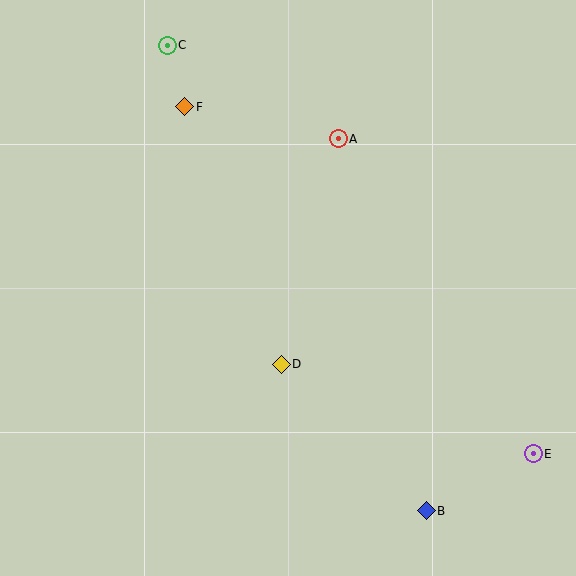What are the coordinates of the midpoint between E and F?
The midpoint between E and F is at (359, 280).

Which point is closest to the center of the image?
Point D at (281, 364) is closest to the center.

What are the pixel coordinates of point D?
Point D is at (281, 364).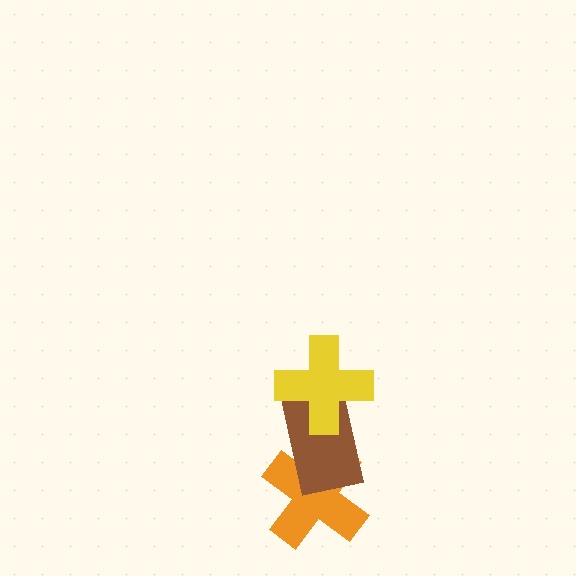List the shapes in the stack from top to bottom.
From top to bottom: the yellow cross, the brown rectangle, the orange cross.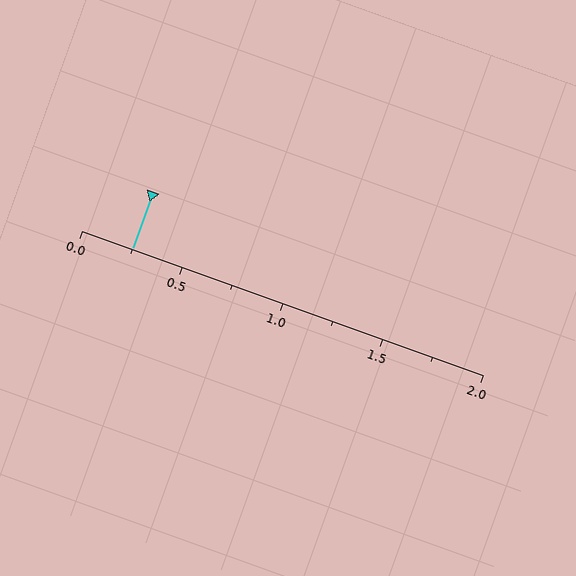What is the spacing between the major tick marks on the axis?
The major ticks are spaced 0.5 apart.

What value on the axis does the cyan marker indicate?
The marker indicates approximately 0.25.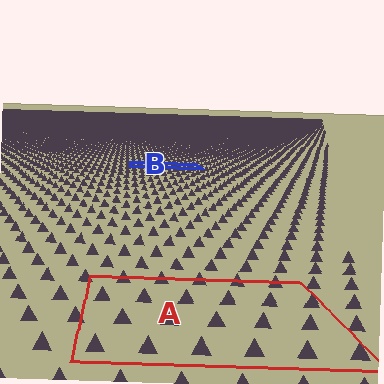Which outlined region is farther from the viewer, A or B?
Region B is farther from the viewer — the texture elements inside it appear smaller and more densely packed.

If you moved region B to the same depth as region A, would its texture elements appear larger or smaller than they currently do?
They would appear larger. At a closer depth, the same texture elements are projected at a bigger on-screen size.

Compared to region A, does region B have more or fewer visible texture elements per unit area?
Region B has more texture elements per unit area — they are packed more densely because it is farther away.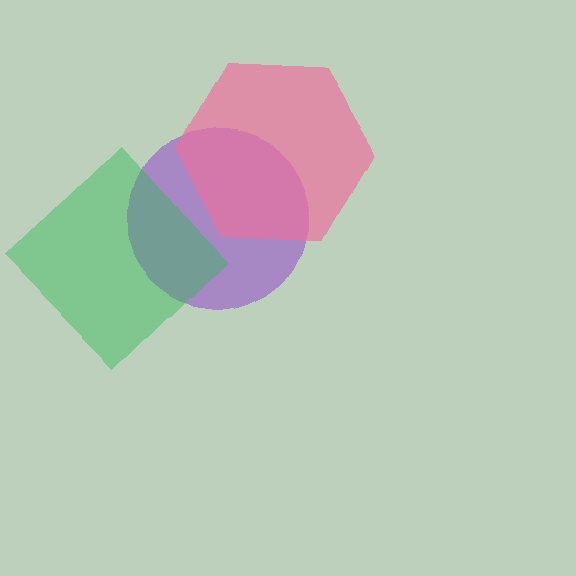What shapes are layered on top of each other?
The layered shapes are: a purple circle, a green diamond, a pink hexagon.